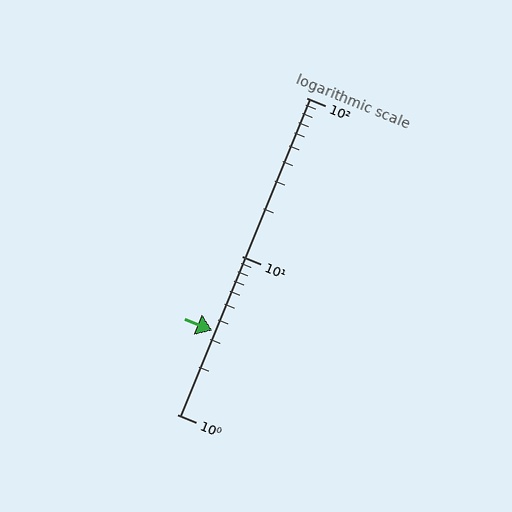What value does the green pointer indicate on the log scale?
The pointer indicates approximately 3.4.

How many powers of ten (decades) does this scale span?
The scale spans 2 decades, from 1 to 100.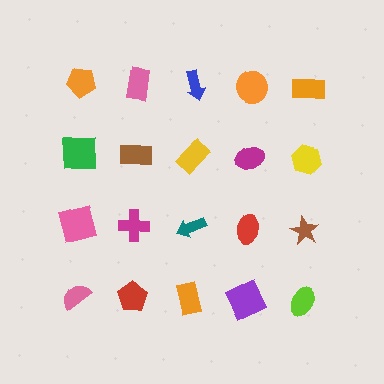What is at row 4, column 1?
A pink semicircle.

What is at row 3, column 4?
A red ellipse.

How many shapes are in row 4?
5 shapes.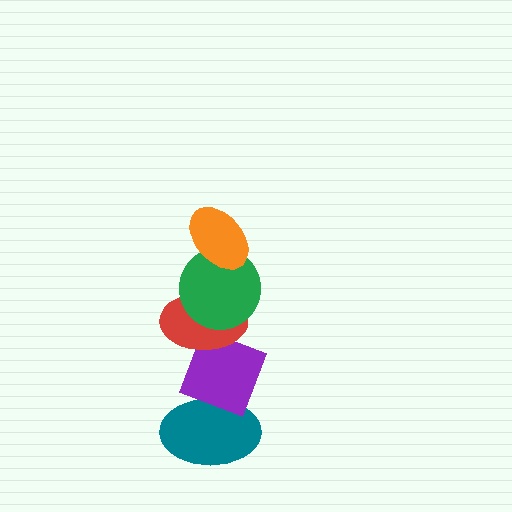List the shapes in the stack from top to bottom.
From top to bottom: the orange ellipse, the green circle, the red ellipse, the purple diamond, the teal ellipse.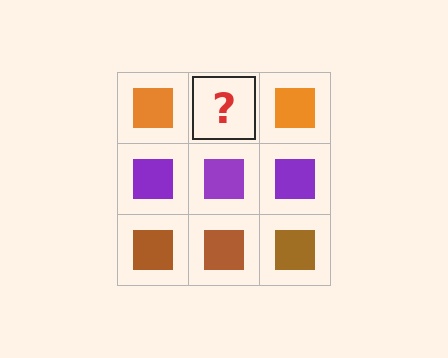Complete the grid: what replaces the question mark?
The question mark should be replaced with an orange square.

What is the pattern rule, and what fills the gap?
The rule is that each row has a consistent color. The gap should be filled with an orange square.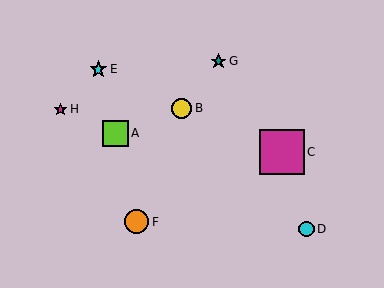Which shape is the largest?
The magenta square (labeled C) is the largest.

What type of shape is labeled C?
Shape C is a magenta square.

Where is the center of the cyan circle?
The center of the cyan circle is at (306, 229).